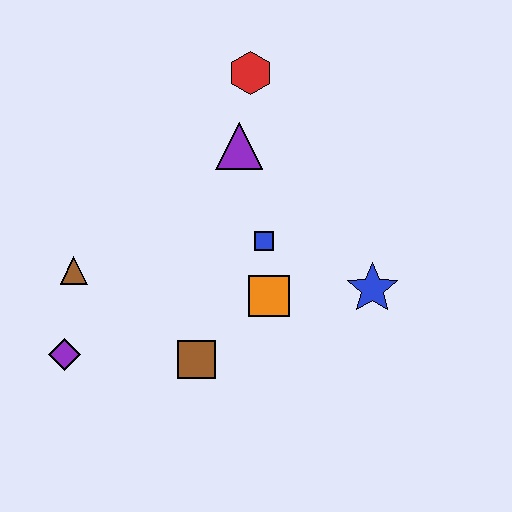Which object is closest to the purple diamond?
The brown triangle is closest to the purple diamond.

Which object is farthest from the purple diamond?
The red hexagon is farthest from the purple diamond.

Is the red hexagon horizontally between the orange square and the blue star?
No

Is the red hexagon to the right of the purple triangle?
Yes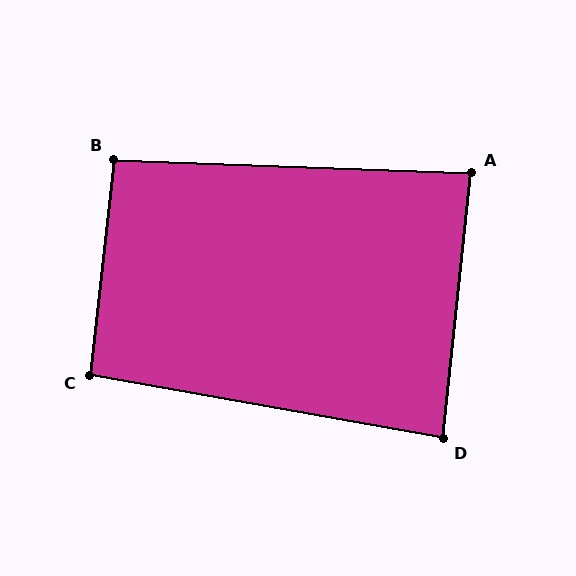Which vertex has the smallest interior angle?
D, at approximately 86 degrees.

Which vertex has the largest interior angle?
B, at approximately 94 degrees.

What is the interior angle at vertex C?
Approximately 94 degrees (approximately right).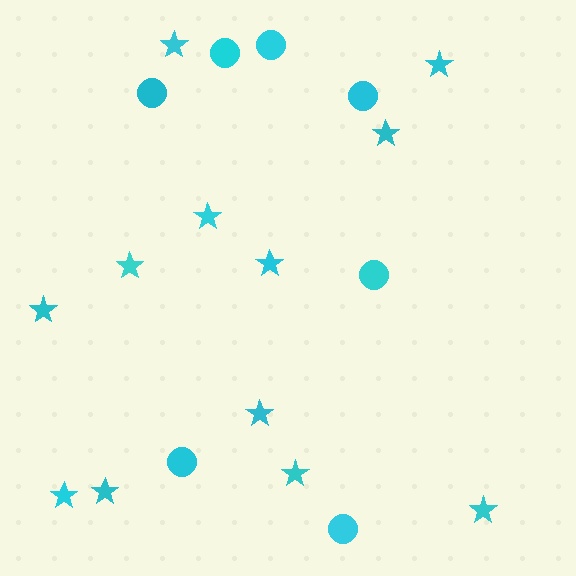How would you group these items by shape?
There are 2 groups: one group of stars (12) and one group of circles (7).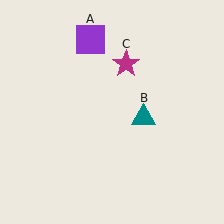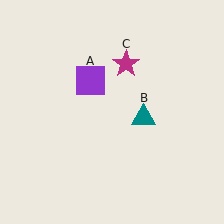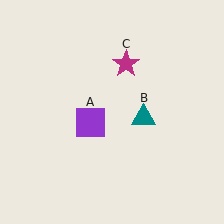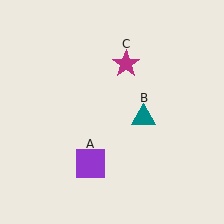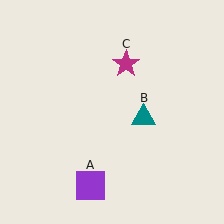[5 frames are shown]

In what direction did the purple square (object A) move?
The purple square (object A) moved down.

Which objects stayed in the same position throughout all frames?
Teal triangle (object B) and magenta star (object C) remained stationary.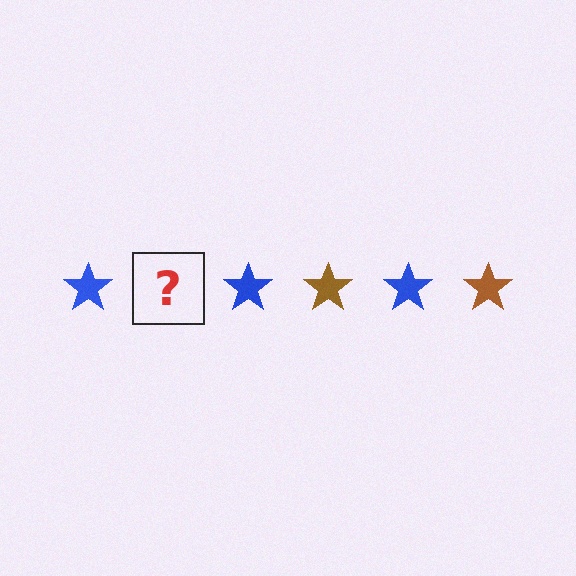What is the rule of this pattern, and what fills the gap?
The rule is that the pattern cycles through blue, brown stars. The gap should be filled with a brown star.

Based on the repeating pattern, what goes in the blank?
The blank should be a brown star.